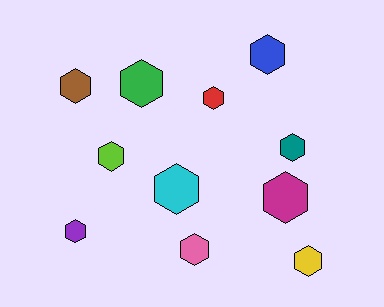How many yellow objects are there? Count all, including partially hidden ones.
There is 1 yellow object.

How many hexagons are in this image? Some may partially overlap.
There are 11 hexagons.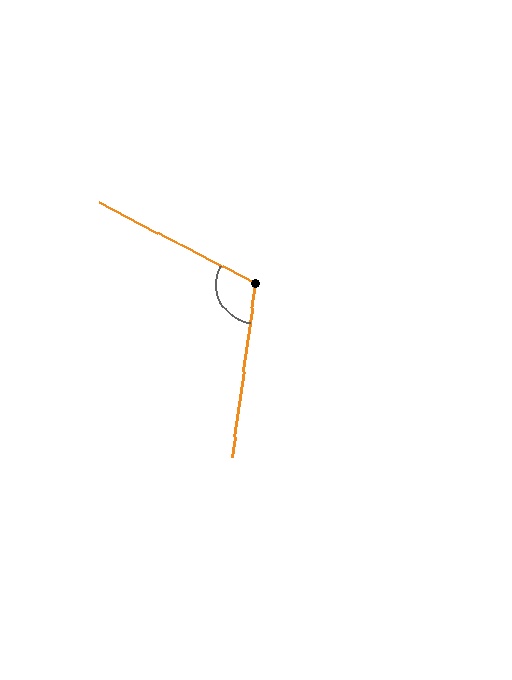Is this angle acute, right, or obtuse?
It is obtuse.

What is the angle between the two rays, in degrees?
Approximately 110 degrees.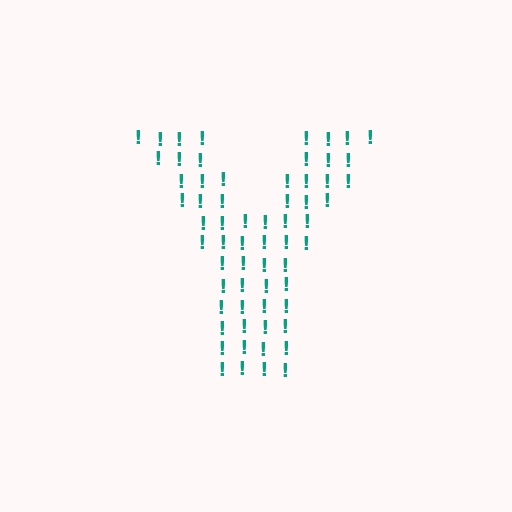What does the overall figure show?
The overall figure shows the letter Y.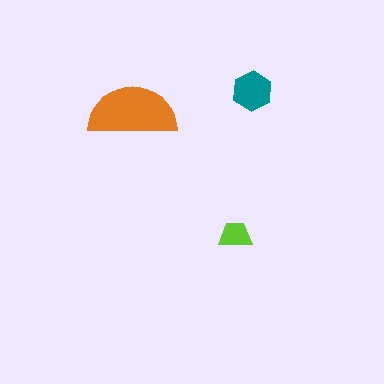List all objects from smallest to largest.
The lime trapezoid, the teal hexagon, the orange semicircle.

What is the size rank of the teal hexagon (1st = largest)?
2nd.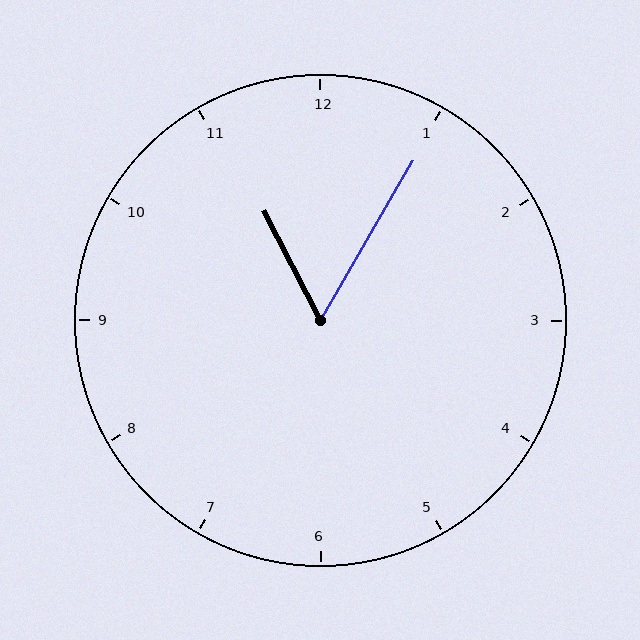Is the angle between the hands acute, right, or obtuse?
It is acute.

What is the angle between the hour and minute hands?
Approximately 58 degrees.